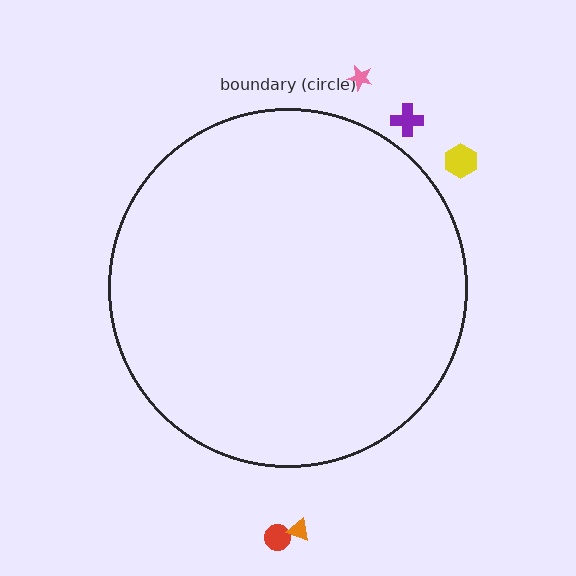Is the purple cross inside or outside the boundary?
Outside.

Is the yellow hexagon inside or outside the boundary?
Outside.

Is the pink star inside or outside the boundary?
Outside.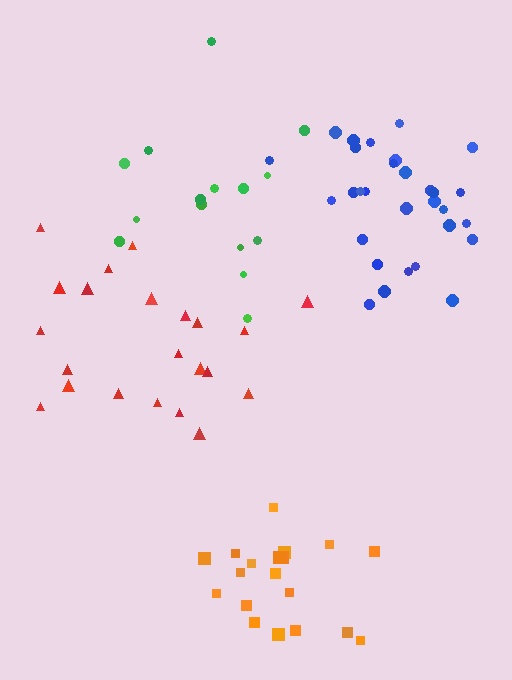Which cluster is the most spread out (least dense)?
Green.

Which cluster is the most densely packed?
Orange.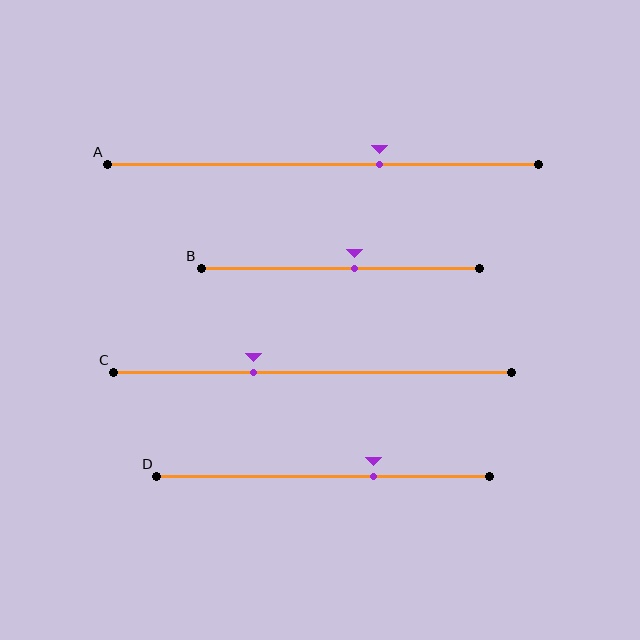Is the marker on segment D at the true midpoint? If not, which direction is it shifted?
No, the marker on segment D is shifted to the right by about 15% of the segment length.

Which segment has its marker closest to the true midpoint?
Segment B has its marker closest to the true midpoint.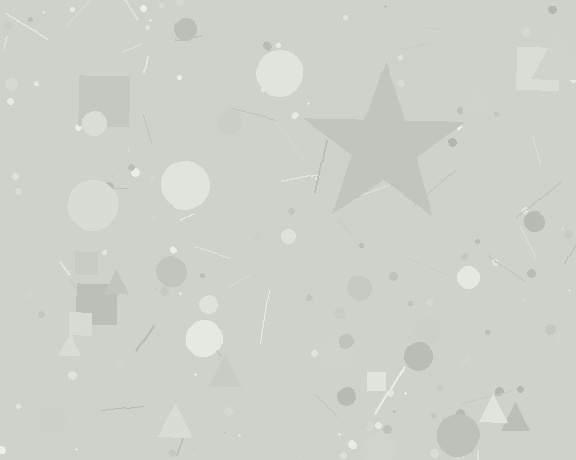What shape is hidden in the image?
A star is hidden in the image.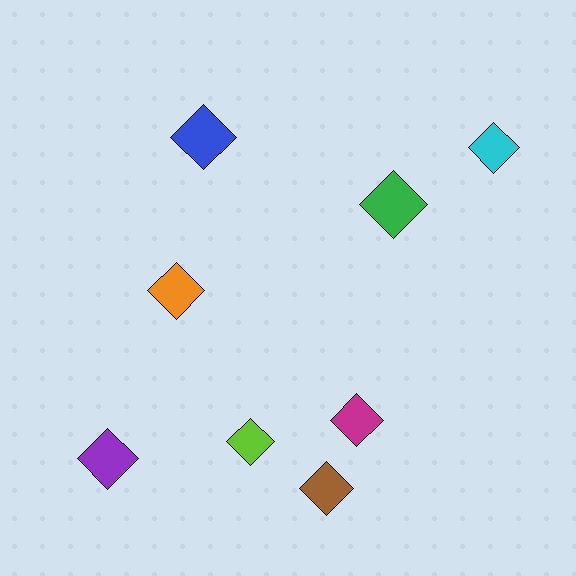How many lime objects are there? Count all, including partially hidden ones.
There is 1 lime object.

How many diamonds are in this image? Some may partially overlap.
There are 8 diamonds.